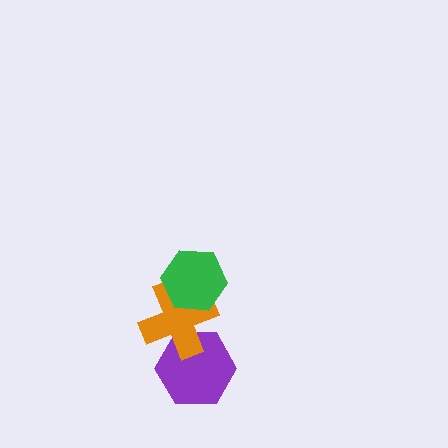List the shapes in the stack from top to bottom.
From top to bottom: the green hexagon, the orange cross, the purple hexagon.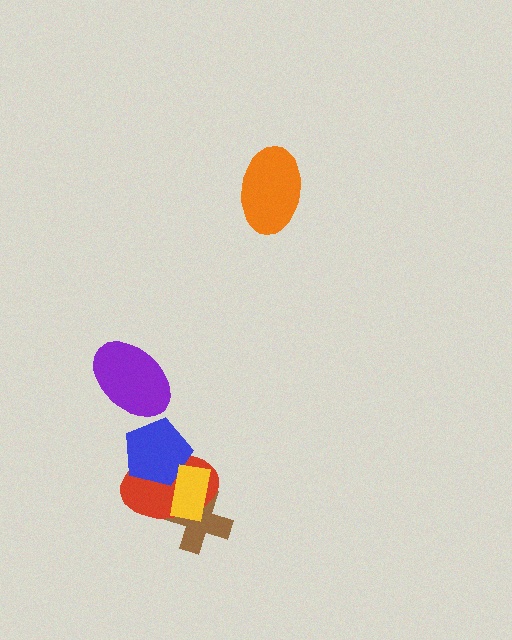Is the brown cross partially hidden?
Yes, it is partially covered by another shape.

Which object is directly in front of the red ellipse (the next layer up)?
The blue pentagon is directly in front of the red ellipse.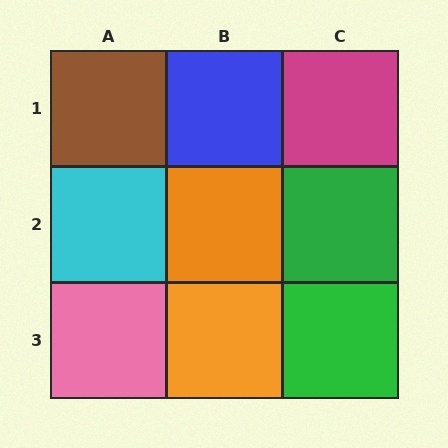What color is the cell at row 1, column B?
Blue.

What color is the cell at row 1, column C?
Magenta.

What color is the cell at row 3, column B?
Orange.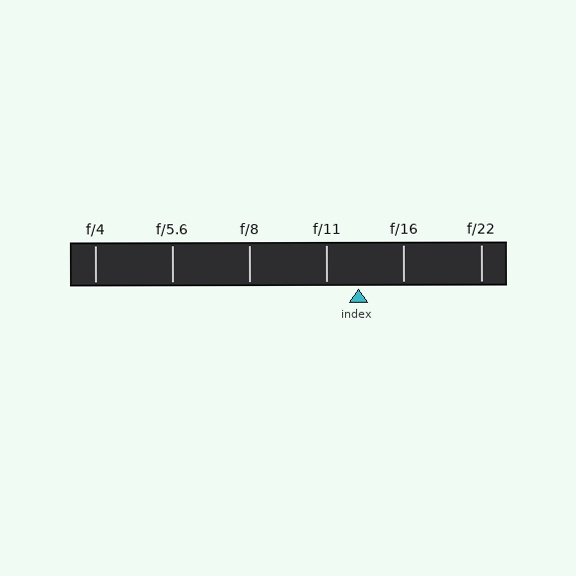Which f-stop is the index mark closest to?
The index mark is closest to f/11.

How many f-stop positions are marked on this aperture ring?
There are 6 f-stop positions marked.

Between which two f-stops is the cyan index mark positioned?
The index mark is between f/11 and f/16.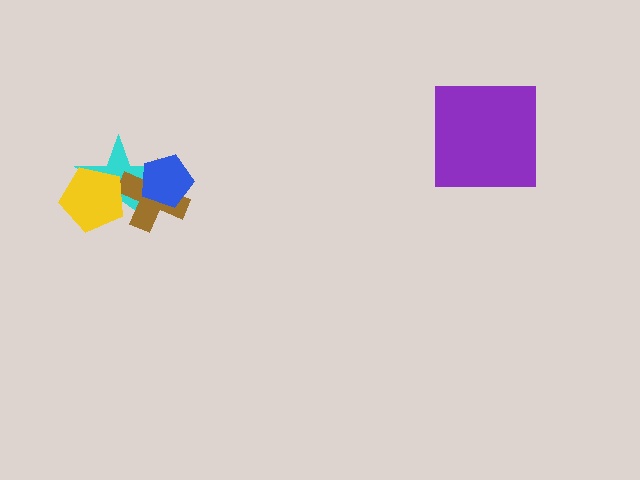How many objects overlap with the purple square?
0 objects overlap with the purple square.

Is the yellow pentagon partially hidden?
No, no other shape covers it.